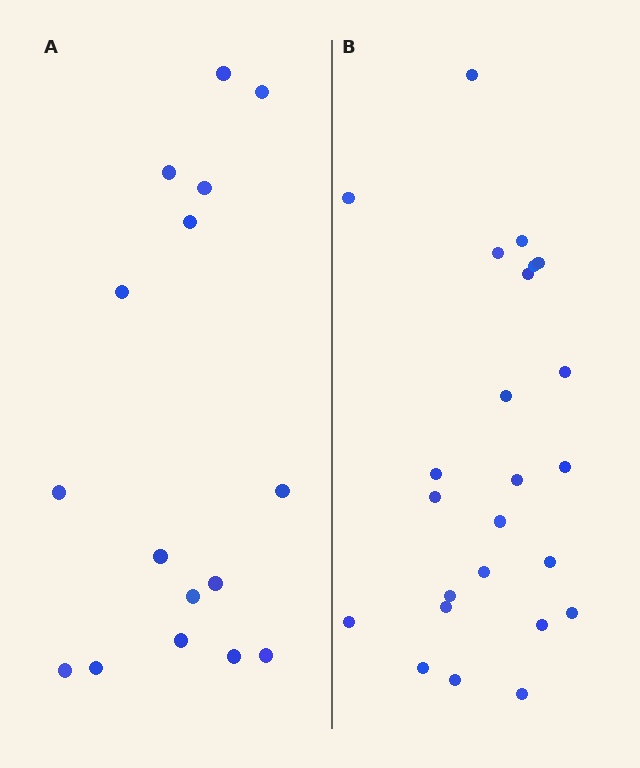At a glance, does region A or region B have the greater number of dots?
Region B (the right region) has more dots.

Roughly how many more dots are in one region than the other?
Region B has roughly 8 or so more dots than region A.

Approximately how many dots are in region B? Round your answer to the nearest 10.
About 20 dots. (The exact count is 24, which rounds to 20.)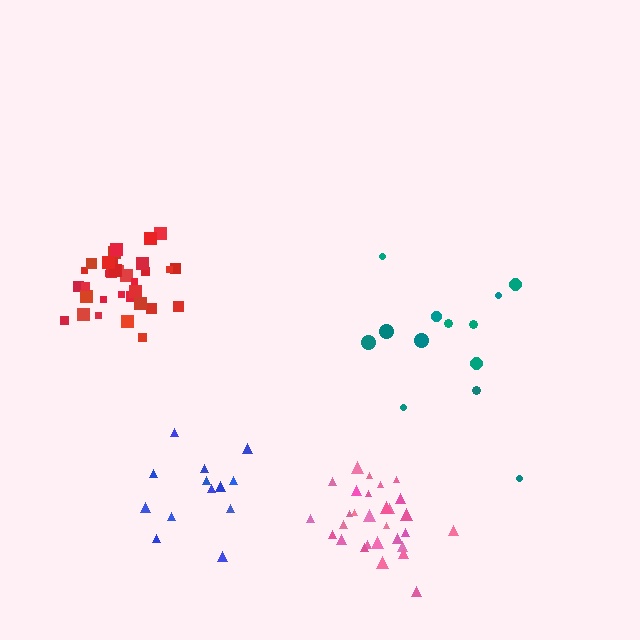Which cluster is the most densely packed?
Red.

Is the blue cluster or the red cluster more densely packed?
Red.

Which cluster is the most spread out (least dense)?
Teal.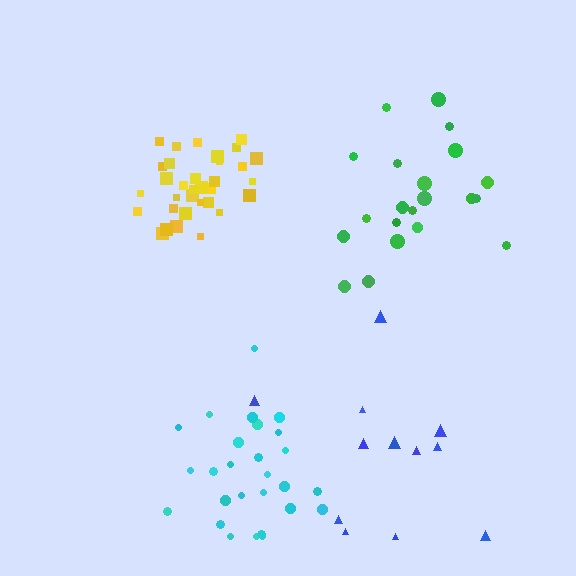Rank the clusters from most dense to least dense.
yellow, cyan, green, blue.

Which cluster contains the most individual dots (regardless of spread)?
Yellow (33).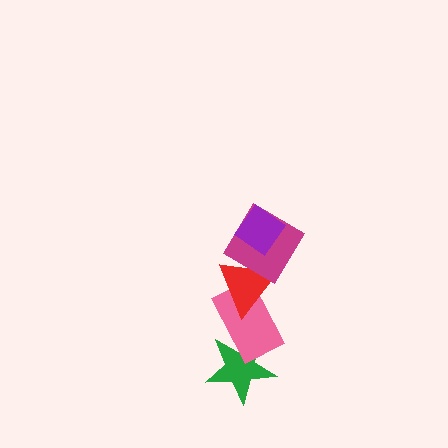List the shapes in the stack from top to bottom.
From top to bottom: the purple diamond, the magenta diamond, the red triangle, the pink rectangle, the green star.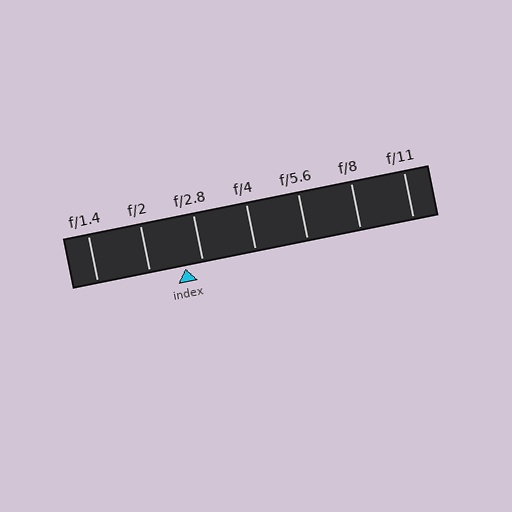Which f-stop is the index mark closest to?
The index mark is closest to f/2.8.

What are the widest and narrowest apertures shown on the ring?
The widest aperture shown is f/1.4 and the narrowest is f/11.